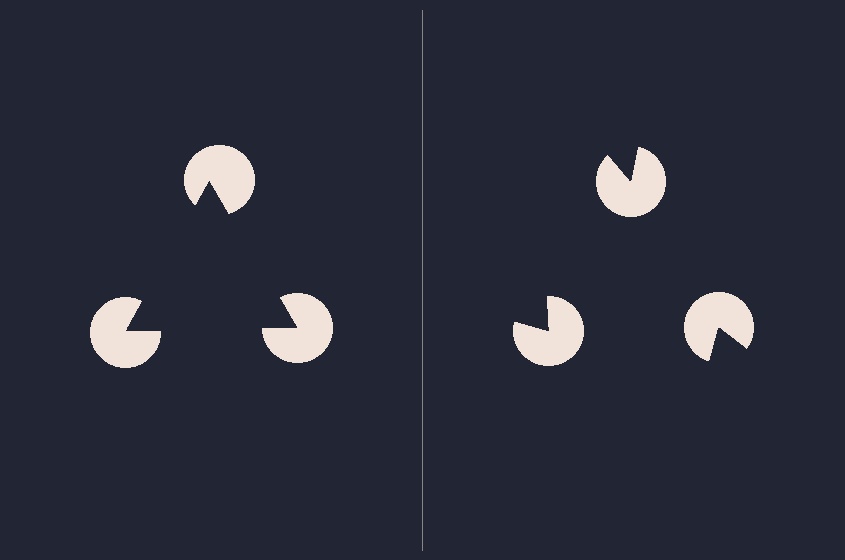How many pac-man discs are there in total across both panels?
6 — 3 on each side.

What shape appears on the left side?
An illusory triangle.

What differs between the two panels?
The pac-man discs are positioned identically on both sides; only the wedge orientations differ. On the left they align to a triangle; on the right they are misaligned.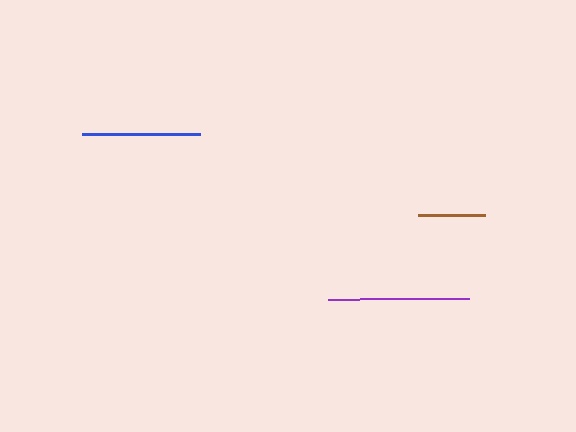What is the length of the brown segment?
The brown segment is approximately 68 pixels long.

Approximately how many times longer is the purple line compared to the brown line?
The purple line is approximately 2.1 times the length of the brown line.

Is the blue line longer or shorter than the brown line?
The blue line is longer than the brown line.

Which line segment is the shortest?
The brown line is the shortest at approximately 68 pixels.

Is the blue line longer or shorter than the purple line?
The purple line is longer than the blue line.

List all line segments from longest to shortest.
From longest to shortest: purple, blue, brown.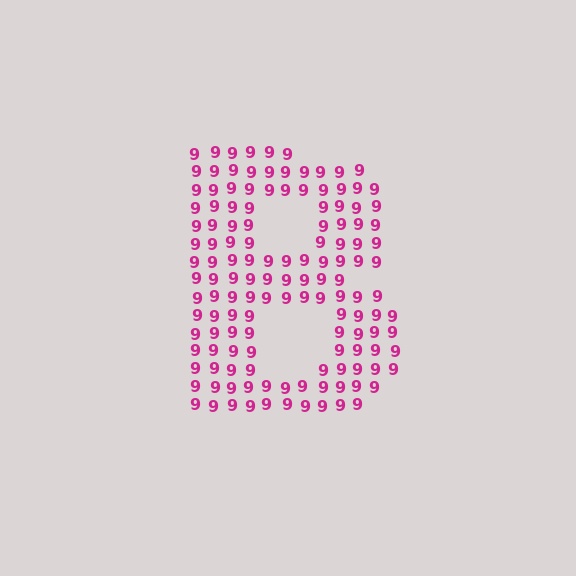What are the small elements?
The small elements are digit 9's.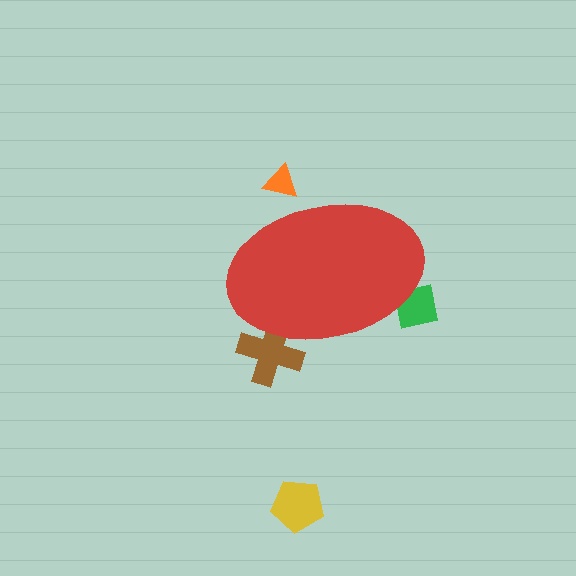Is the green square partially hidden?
Yes, the green square is partially hidden behind the red ellipse.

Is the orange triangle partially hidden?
Yes, the orange triangle is partially hidden behind the red ellipse.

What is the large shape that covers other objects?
A red ellipse.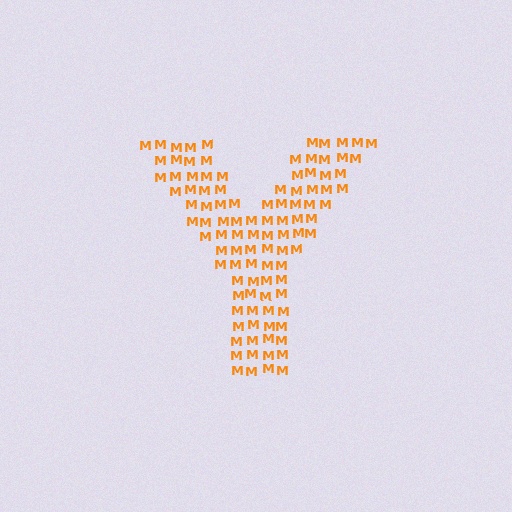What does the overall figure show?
The overall figure shows the letter Y.